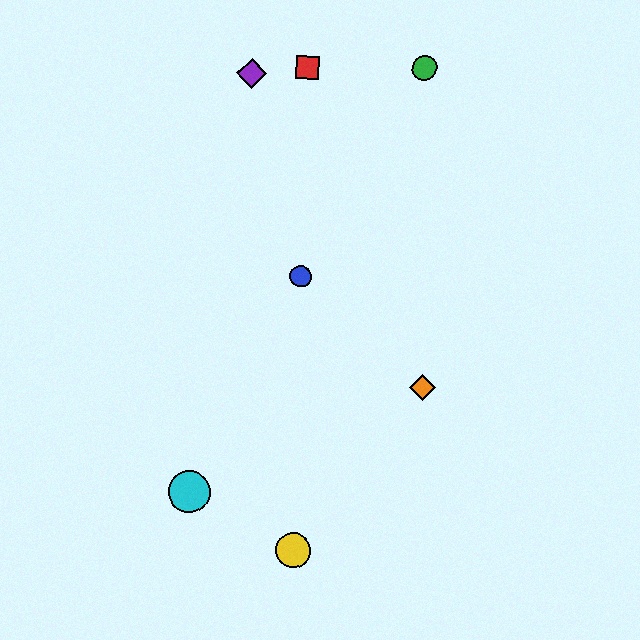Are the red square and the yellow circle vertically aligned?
Yes, both are at x≈307.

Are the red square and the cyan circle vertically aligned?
No, the red square is at x≈307 and the cyan circle is at x≈189.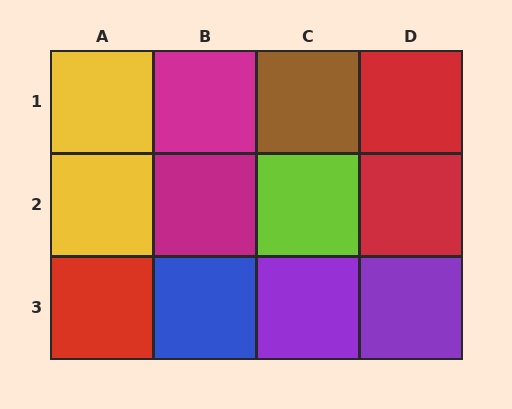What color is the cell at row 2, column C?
Lime.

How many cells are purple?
2 cells are purple.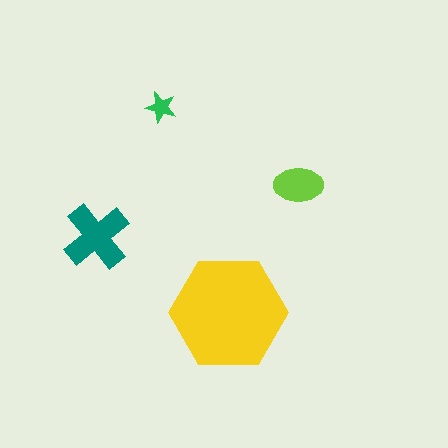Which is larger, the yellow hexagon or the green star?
The yellow hexagon.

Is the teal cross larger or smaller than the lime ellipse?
Larger.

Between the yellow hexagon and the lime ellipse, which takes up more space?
The yellow hexagon.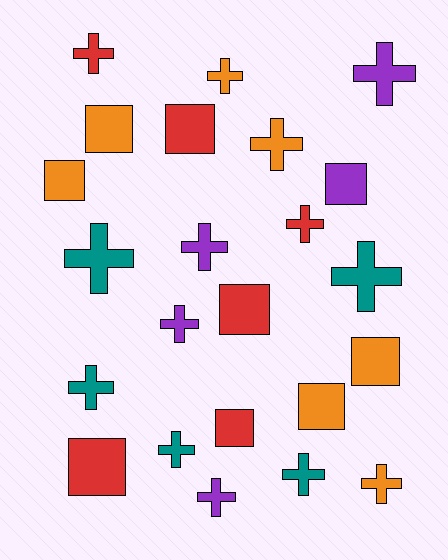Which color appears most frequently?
Orange, with 7 objects.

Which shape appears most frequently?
Cross, with 14 objects.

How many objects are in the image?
There are 23 objects.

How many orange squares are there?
There are 4 orange squares.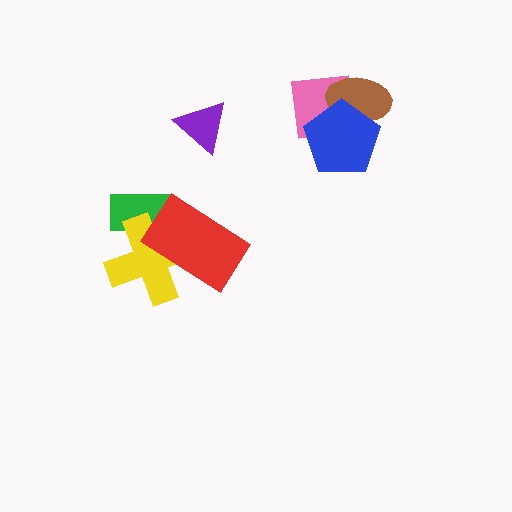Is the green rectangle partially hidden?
Yes, it is partially covered by another shape.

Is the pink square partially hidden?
Yes, it is partially covered by another shape.